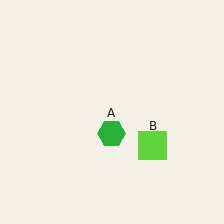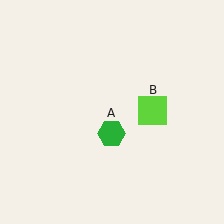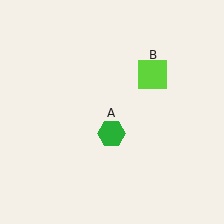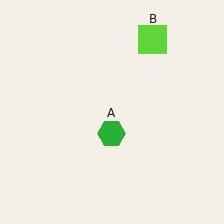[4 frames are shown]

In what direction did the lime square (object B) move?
The lime square (object B) moved up.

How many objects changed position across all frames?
1 object changed position: lime square (object B).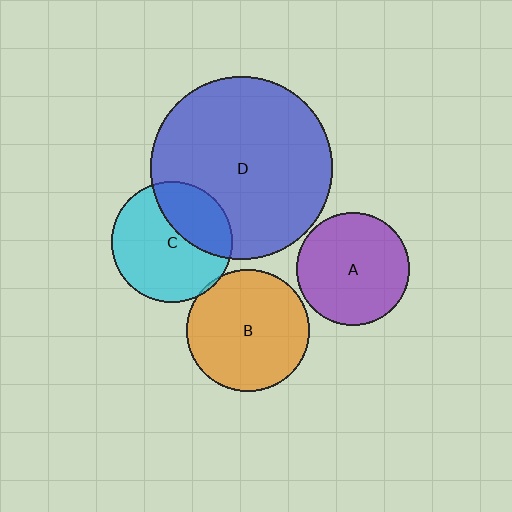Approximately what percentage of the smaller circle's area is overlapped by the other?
Approximately 5%.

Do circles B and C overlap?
Yes.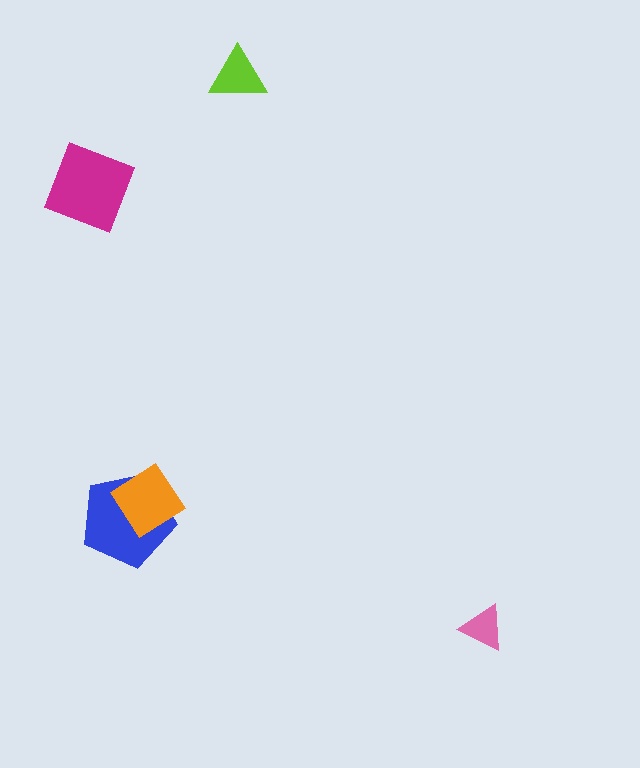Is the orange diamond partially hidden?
No, no other shape covers it.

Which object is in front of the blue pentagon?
The orange diamond is in front of the blue pentagon.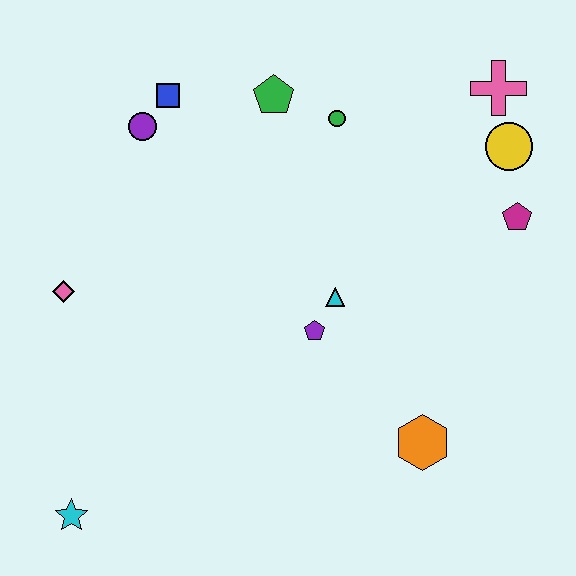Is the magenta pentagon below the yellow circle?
Yes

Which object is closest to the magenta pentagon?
The yellow circle is closest to the magenta pentagon.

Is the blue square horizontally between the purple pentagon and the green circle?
No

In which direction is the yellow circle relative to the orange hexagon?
The yellow circle is above the orange hexagon.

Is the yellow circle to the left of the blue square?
No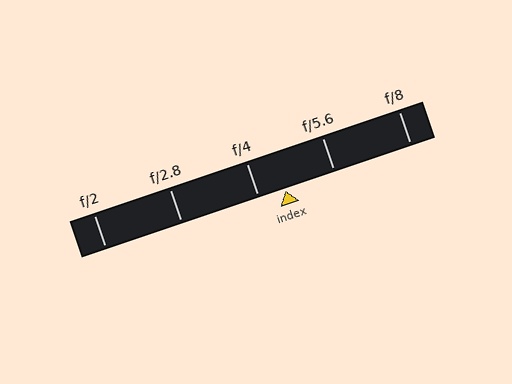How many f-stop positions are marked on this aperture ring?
There are 5 f-stop positions marked.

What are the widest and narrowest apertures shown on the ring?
The widest aperture shown is f/2 and the narrowest is f/8.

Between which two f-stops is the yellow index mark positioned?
The index mark is between f/4 and f/5.6.